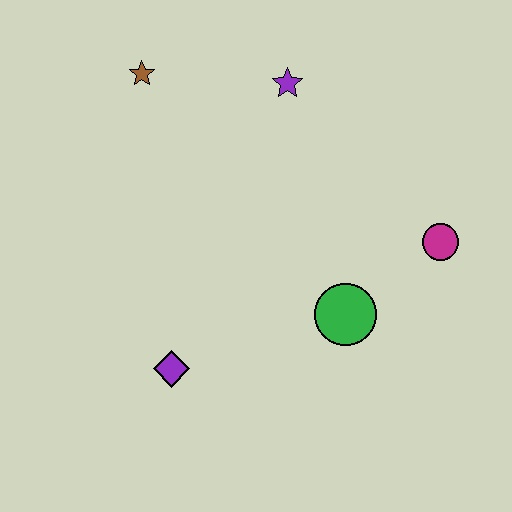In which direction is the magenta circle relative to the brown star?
The magenta circle is to the right of the brown star.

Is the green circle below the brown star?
Yes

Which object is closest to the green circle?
The magenta circle is closest to the green circle.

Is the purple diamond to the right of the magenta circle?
No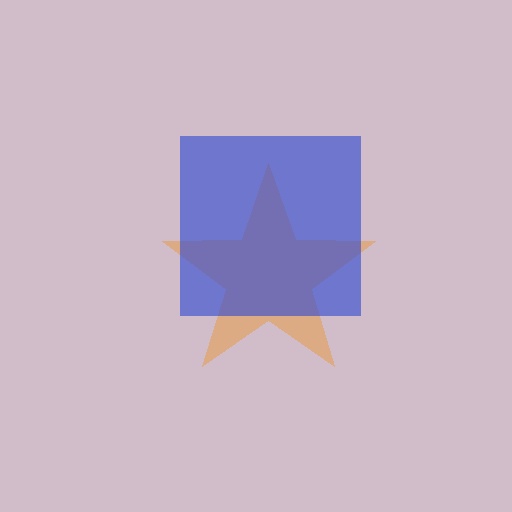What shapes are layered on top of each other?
The layered shapes are: an orange star, a blue square.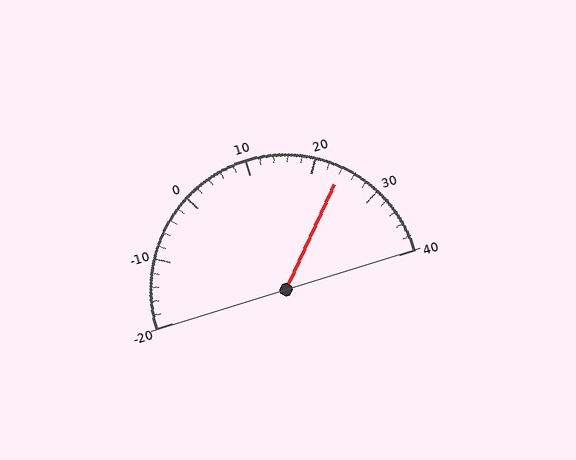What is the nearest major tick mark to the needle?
The nearest major tick mark is 20.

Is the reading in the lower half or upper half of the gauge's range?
The reading is in the upper half of the range (-20 to 40).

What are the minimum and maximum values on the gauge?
The gauge ranges from -20 to 40.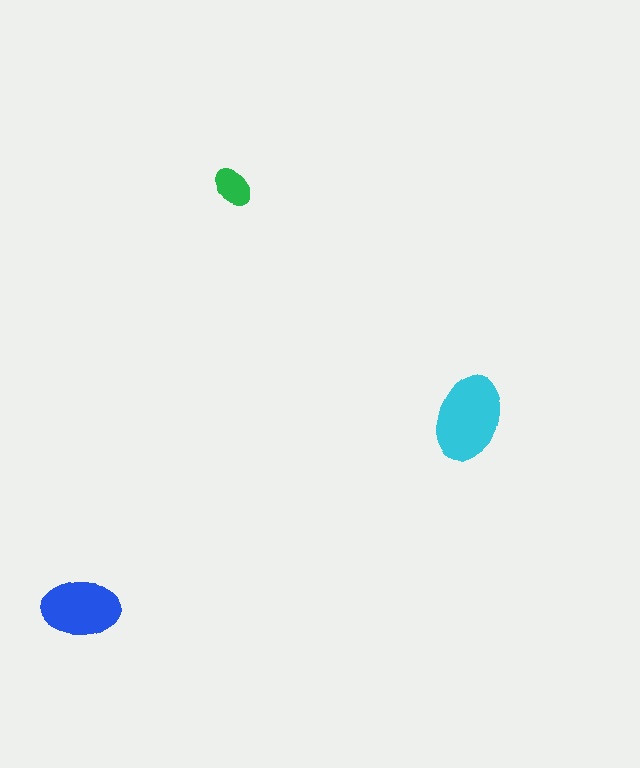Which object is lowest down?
The blue ellipse is bottommost.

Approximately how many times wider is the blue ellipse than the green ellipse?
About 2 times wider.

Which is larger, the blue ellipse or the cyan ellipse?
The cyan one.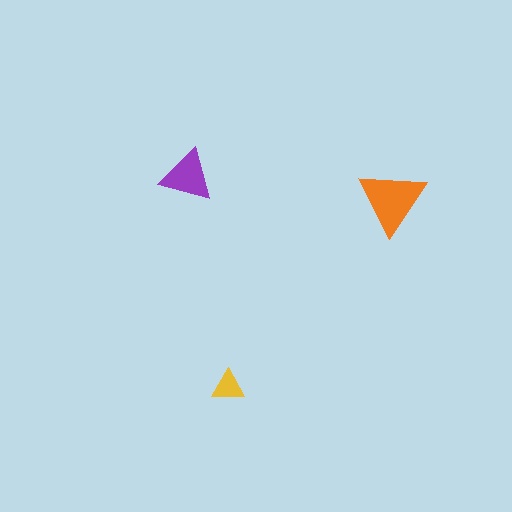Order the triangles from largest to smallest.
the orange one, the purple one, the yellow one.